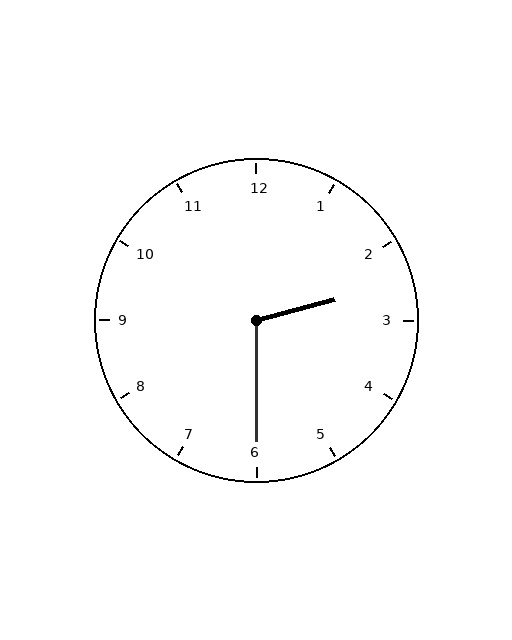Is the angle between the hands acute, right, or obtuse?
It is obtuse.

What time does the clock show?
2:30.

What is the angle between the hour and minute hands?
Approximately 105 degrees.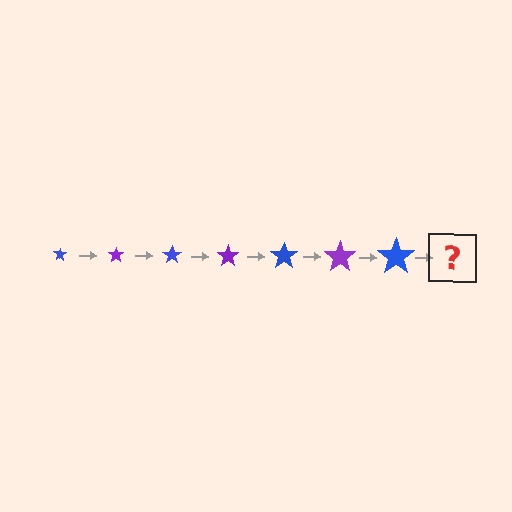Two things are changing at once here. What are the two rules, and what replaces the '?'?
The two rules are that the star grows larger each step and the color cycles through blue and purple. The '?' should be a purple star, larger than the previous one.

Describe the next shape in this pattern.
It should be a purple star, larger than the previous one.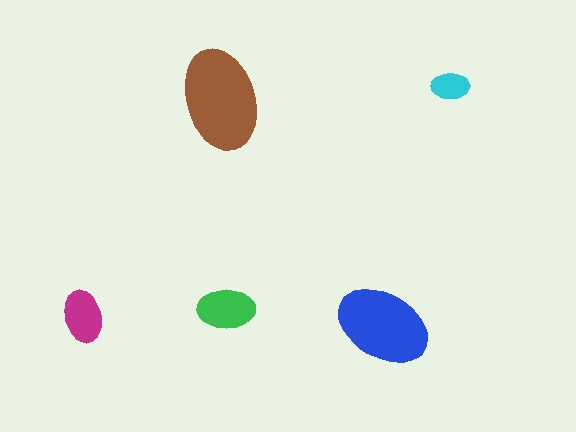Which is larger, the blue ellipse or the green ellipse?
The blue one.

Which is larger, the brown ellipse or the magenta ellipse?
The brown one.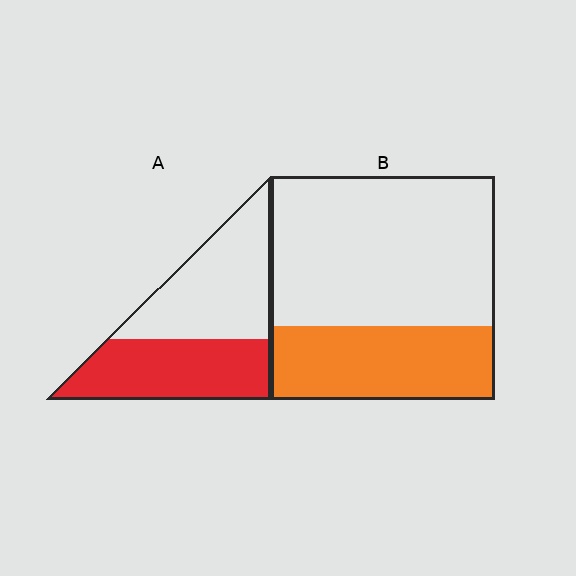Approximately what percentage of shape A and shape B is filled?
A is approximately 45% and B is approximately 35%.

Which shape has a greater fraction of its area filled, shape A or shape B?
Shape A.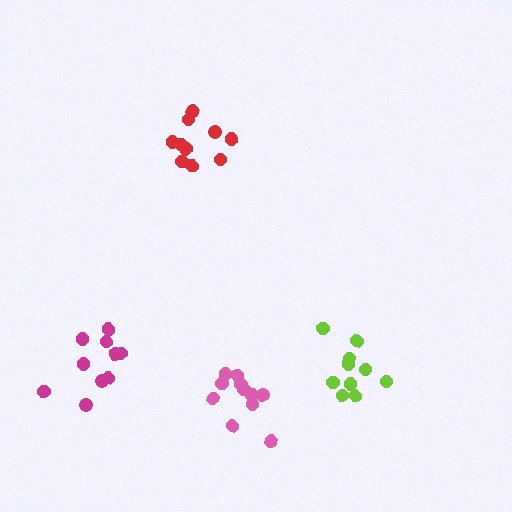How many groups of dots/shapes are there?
There are 4 groups.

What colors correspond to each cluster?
The clusters are colored: pink, magenta, red, lime.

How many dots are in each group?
Group 1: 12 dots, Group 2: 10 dots, Group 3: 10 dots, Group 4: 10 dots (42 total).